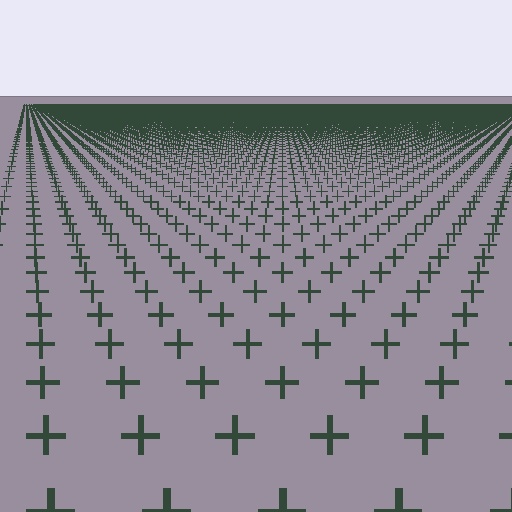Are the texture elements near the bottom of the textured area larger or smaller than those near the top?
Larger. Near the bottom, elements are closer to the viewer and appear at a bigger on-screen size.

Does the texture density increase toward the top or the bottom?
Density increases toward the top.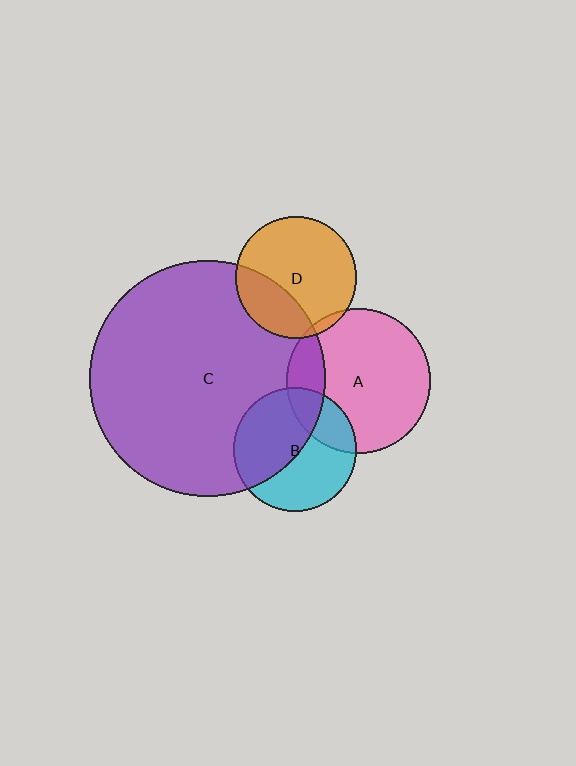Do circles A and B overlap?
Yes.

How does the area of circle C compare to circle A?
Approximately 2.7 times.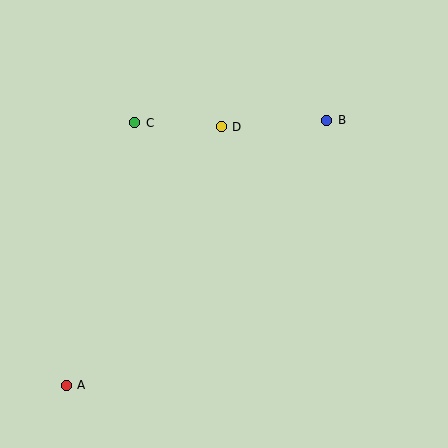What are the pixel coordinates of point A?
Point A is at (66, 385).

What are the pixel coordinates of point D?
Point D is at (221, 127).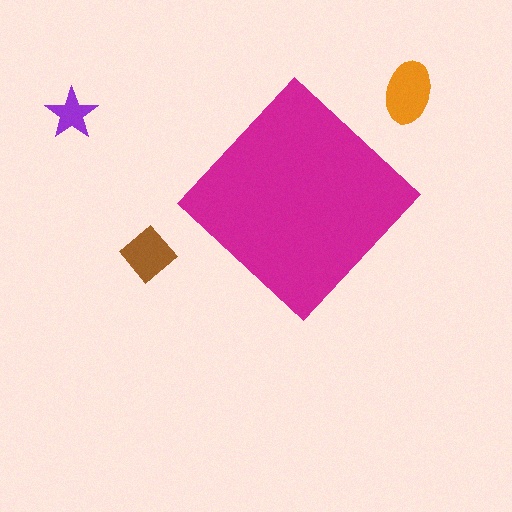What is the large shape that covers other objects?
A magenta diamond.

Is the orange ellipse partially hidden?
No, the orange ellipse is fully visible.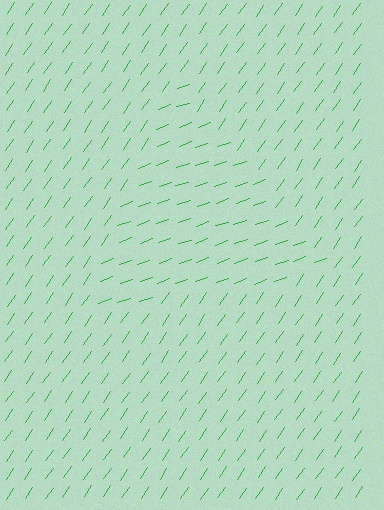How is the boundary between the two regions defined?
The boundary is defined purely by a change in line orientation (approximately 36 degrees difference). All lines are the same color and thickness.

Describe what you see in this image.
The image is filled with small green line segments. A triangle region in the image has lines oriented differently from the surrounding lines, creating a visible texture boundary.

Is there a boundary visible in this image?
Yes, there is a texture boundary formed by a change in line orientation.